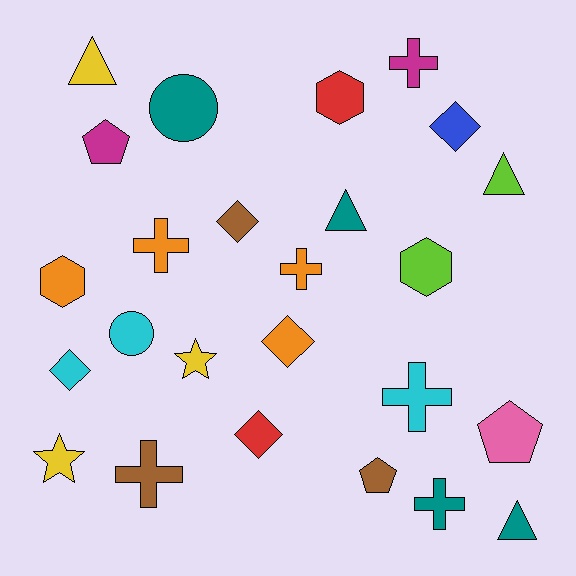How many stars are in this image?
There are 2 stars.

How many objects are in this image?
There are 25 objects.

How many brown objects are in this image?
There are 3 brown objects.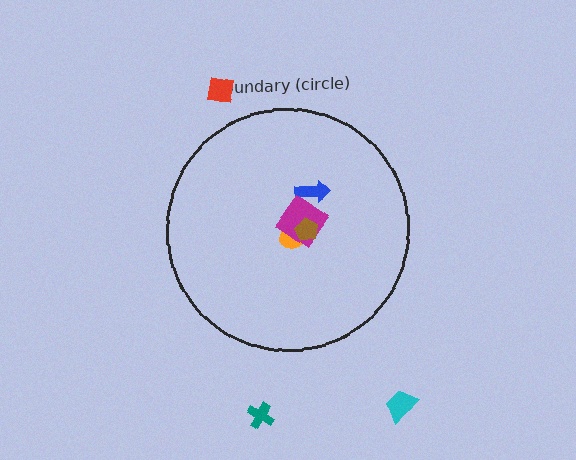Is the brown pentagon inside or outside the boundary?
Inside.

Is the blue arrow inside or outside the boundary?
Inside.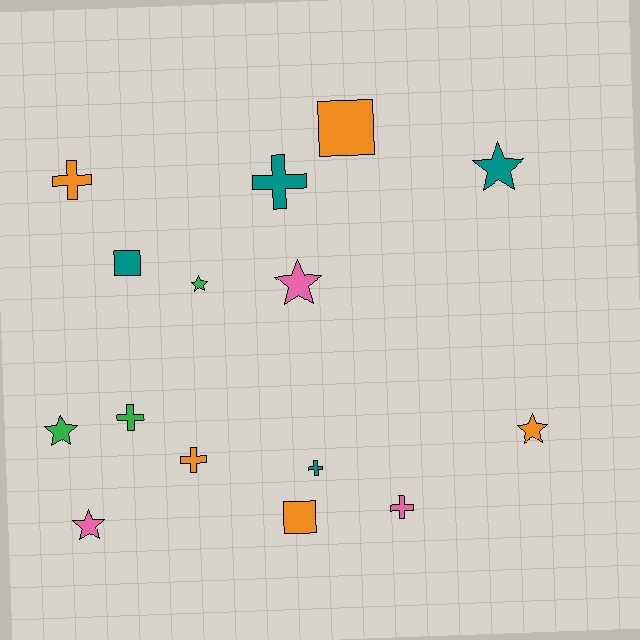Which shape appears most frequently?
Star, with 6 objects.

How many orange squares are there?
There are 2 orange squares.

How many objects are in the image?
There are 15 objects.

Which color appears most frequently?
Orange, with 5 objects.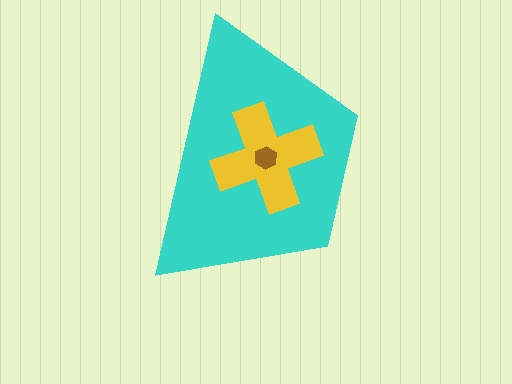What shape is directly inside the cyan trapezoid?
The yellow cross.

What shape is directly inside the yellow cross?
The brown hexagon.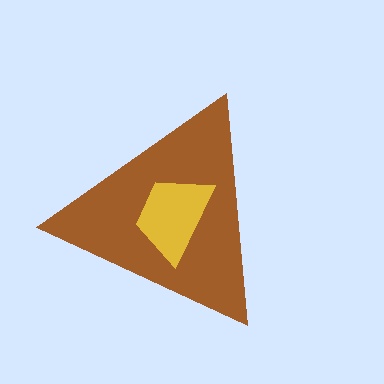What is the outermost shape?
The brown triangle.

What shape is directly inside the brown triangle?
The yellow trapezoid.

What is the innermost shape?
The yellow trapezoid.